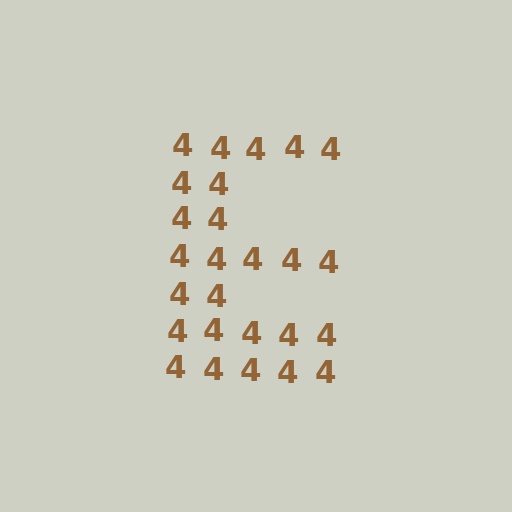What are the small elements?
The small elements are digit 4's.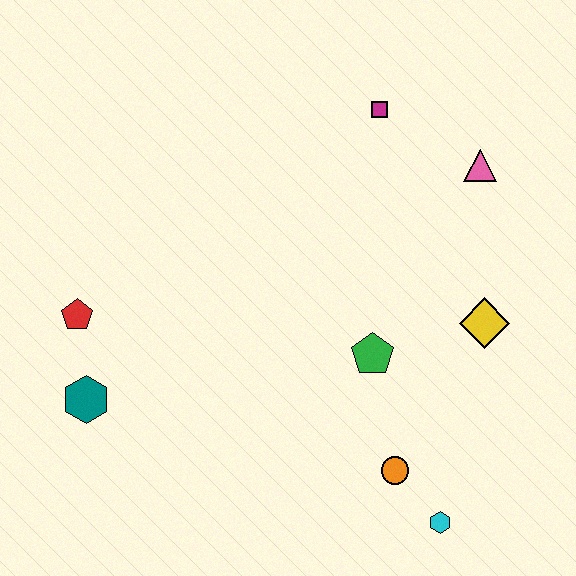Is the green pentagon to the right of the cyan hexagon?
No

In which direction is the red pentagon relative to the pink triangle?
The red pentagon is to the left of the pink triangle.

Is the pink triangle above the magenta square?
No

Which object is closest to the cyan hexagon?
The orange circle is closest to the cyan hexagon.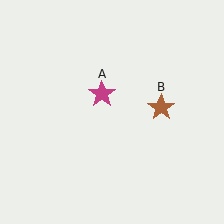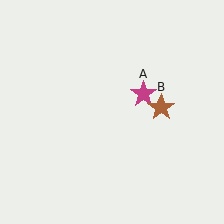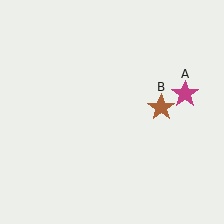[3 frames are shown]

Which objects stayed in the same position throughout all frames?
Brown star (object B) remained stationary.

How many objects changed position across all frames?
1 object changed position: magenta star (object A).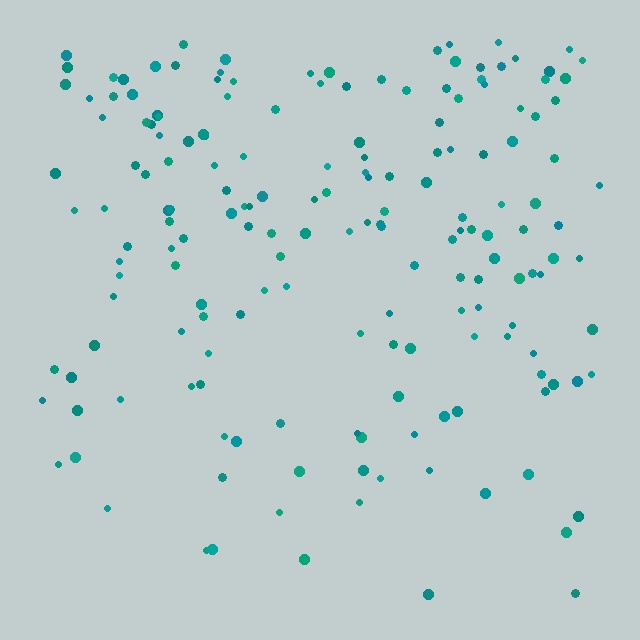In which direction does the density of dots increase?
From bottom to top, with the top side densest.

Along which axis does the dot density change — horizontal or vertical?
Vertical.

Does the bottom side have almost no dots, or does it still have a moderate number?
Still a moderate number, just noticeably fewer than the top.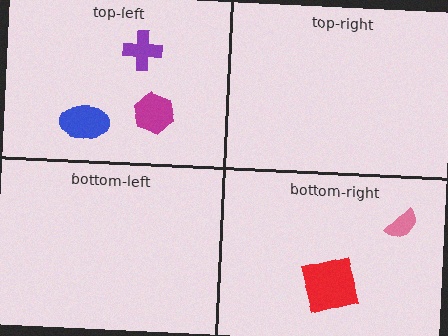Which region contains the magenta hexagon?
The top-left region.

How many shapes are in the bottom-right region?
2.